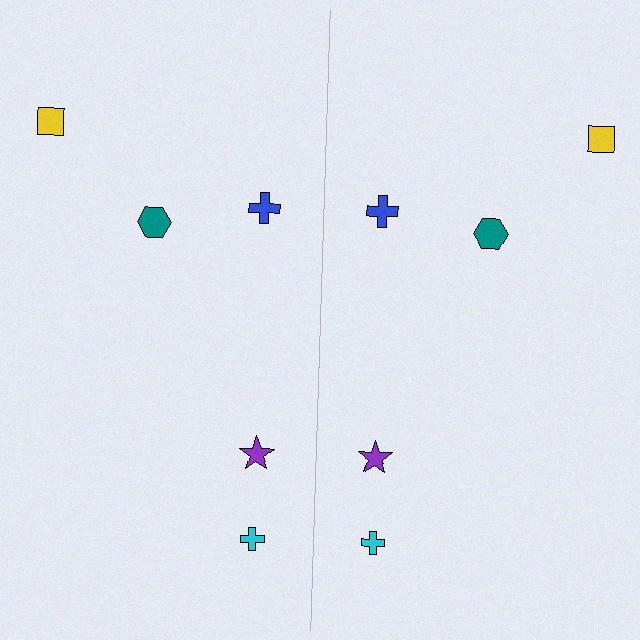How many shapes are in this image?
There are 10 shapes in this image.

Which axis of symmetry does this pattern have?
The pattern has a vertical axis of symmetry running through the center of the image.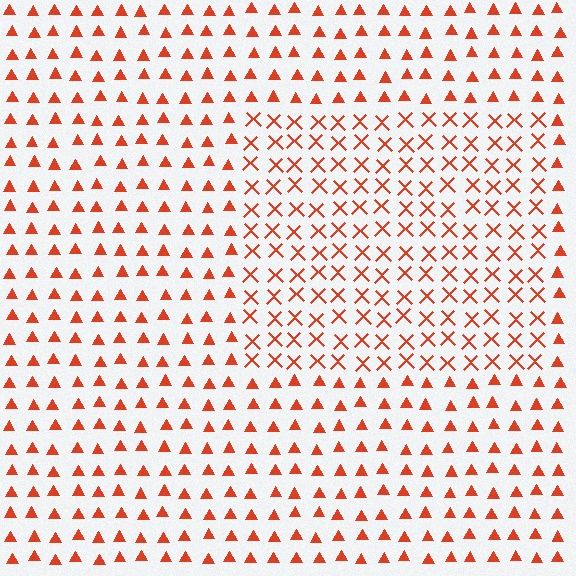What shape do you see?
I see a rectangle.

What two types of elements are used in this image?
The image uses X marks inside the rectangle region and triangles outside it.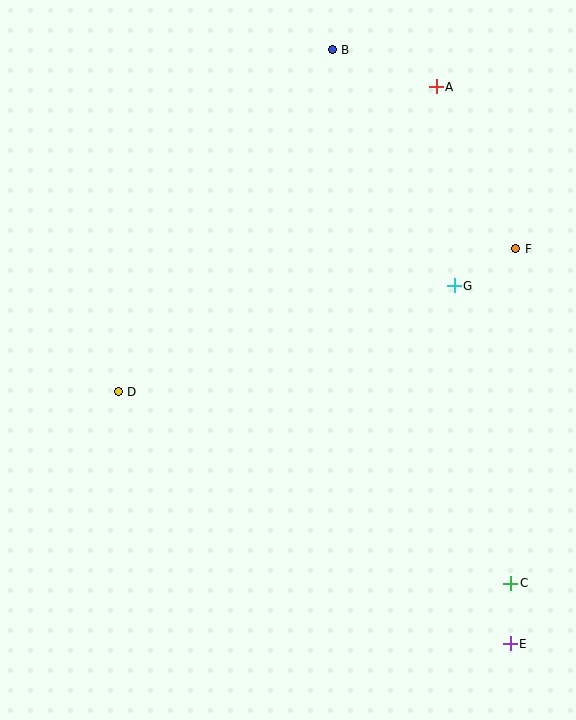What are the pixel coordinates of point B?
Point B is at (332, 50).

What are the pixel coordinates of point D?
Point D is at (118, 392).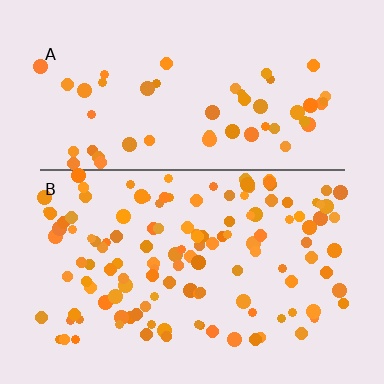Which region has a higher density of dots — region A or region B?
B (the bottom).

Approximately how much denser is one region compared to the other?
Approximately 2.4× — region B over region A.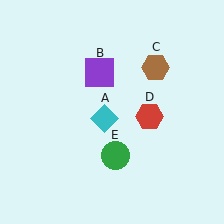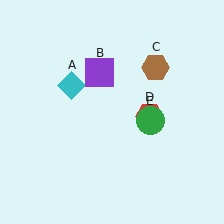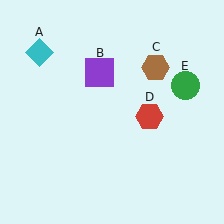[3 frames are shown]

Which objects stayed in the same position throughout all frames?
Purple square (object B) and brown hexagon (object C) and red hexagon (object D) remained stationary.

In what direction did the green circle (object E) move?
The green circle (object E) moved up and to the right.